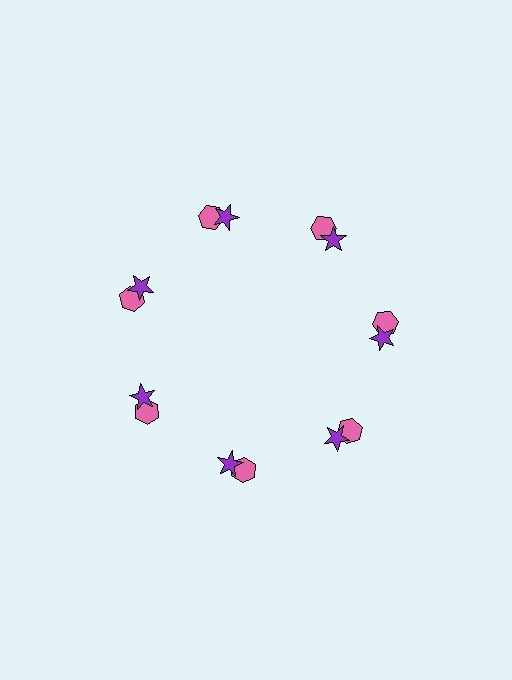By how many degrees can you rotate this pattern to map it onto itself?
The pattern maps onto itself every 51 degrees of rotation.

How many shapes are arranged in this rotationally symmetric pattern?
There are 14 shapes, arranged in 7 groups of 2.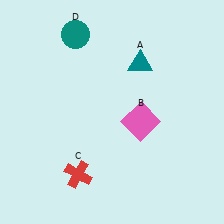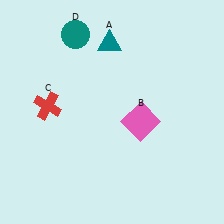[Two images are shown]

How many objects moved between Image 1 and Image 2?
2 objects moved between the two images.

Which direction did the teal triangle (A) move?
The teal triangle (A) moved left.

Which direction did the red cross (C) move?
The red cross (C) moved up.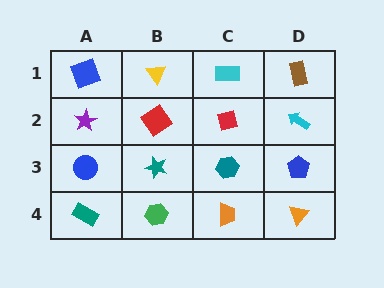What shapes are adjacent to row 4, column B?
A teal star (row 3, column B), a teal rectangle (row 4, column A), an orange trapezoid (row 4, column C).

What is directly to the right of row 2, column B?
A red square.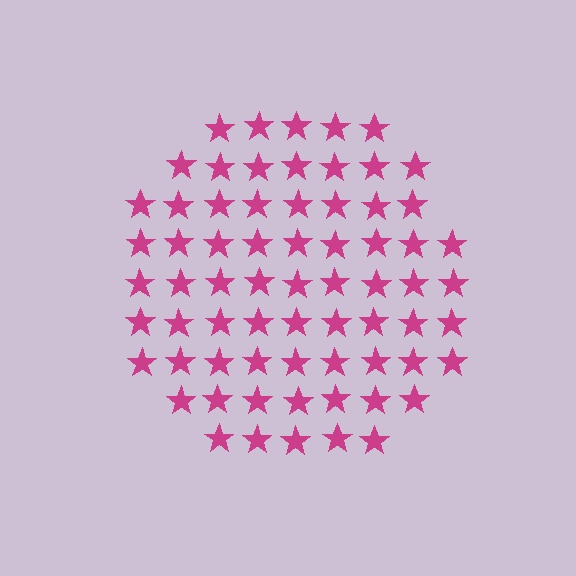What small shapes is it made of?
It is made of small stars.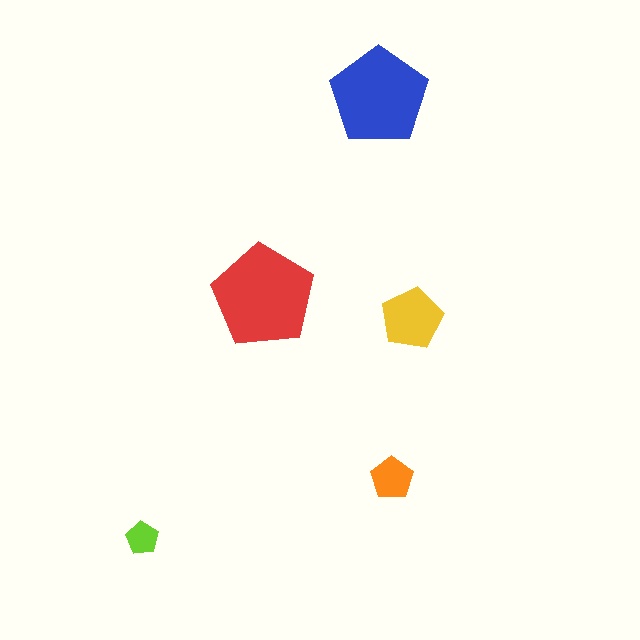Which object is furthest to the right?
The yellow pentagon is rightmost.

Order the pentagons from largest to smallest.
the red one, the blue one, the yellow one, the orange one, the lime one.